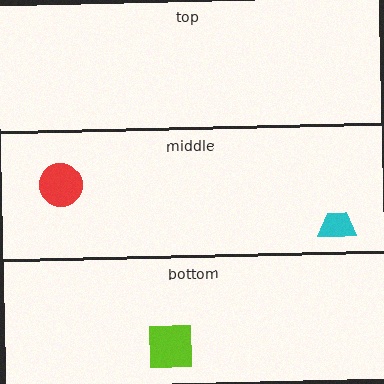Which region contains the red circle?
The middle region.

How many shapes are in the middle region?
2.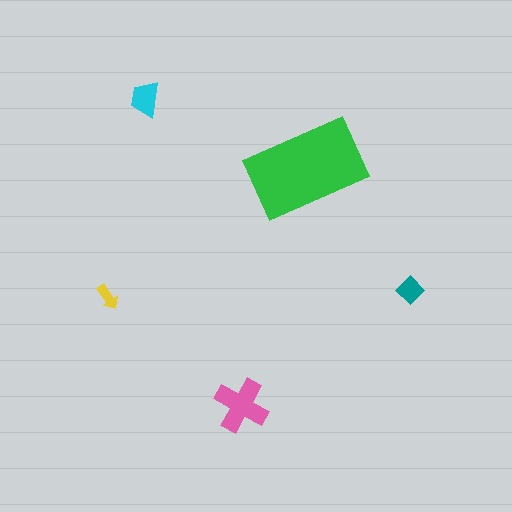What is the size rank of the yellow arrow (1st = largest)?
5th.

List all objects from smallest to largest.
The yellow arrow, the teal diamond, the cyan trapezoid, the pink cross, the green rectangle.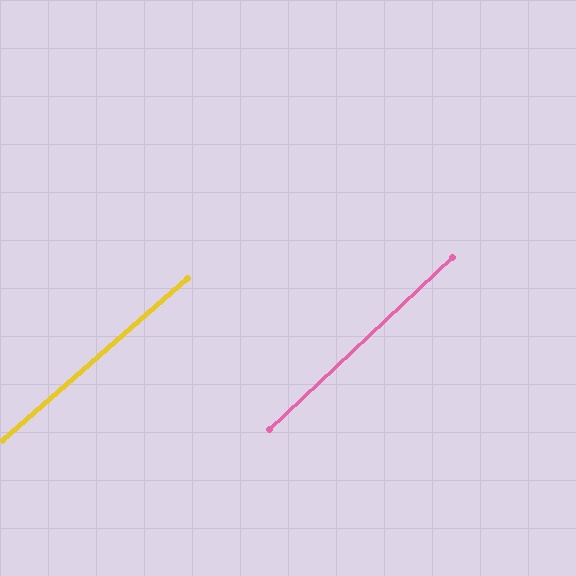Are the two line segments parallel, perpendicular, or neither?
Parallel — their directions differ by only 1.9°.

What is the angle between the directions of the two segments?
Approximately 2 degrees.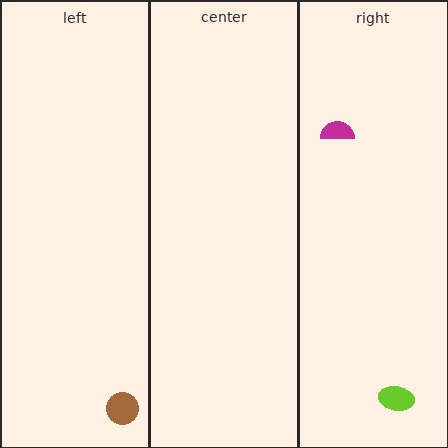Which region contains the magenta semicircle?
The right region.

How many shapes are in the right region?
2.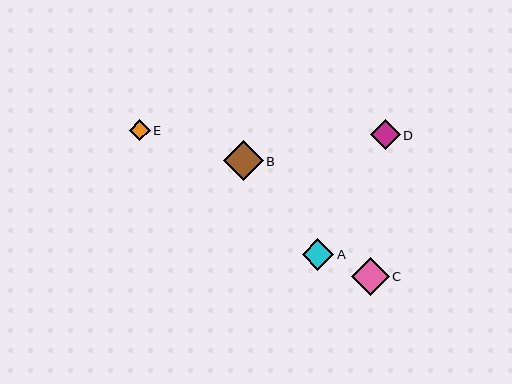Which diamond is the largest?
Diamond B is the largest with a size of approximately 40 pixels.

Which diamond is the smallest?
Diamond E is the smallest with a size of approximately 21 pixels.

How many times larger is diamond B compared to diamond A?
Diamond B is approximately 1.3 times the size of diamond A.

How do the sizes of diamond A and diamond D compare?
Diamond A and diamond D are approximately the same size.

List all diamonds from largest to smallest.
From largest to smallest: B, C, A, D, E.